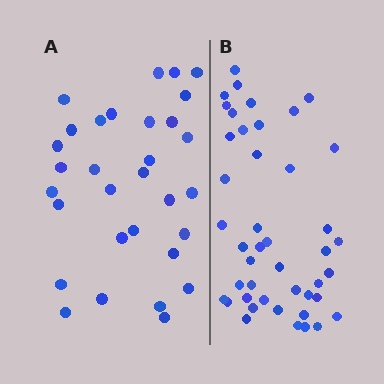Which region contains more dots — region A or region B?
Region B (the right region) has more dots.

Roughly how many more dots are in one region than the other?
Region B has approximately 15 more dots than region A.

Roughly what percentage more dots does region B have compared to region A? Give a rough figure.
About 40% more.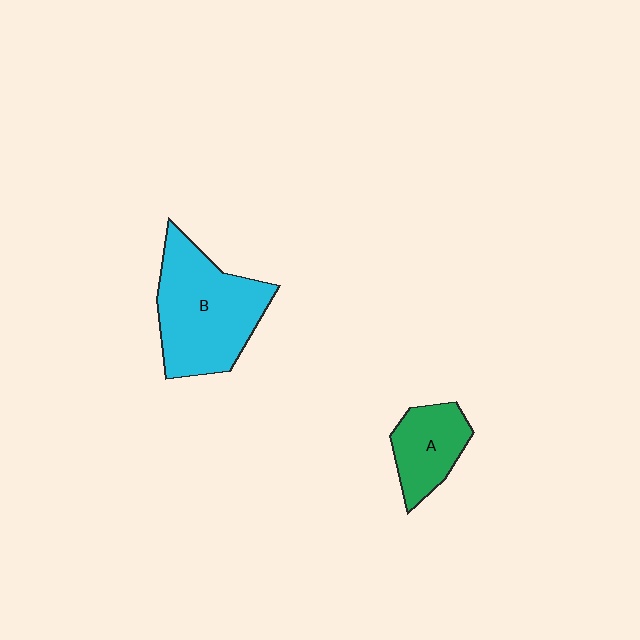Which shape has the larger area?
Shape B (cyan).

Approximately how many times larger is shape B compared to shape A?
Approximately 2.0 times.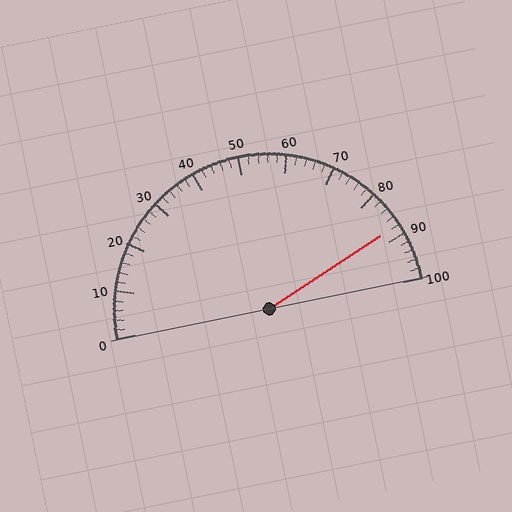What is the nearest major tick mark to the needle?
The nearest major tick mark is 90.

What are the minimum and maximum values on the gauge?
The gauge ranges from 0 to 100.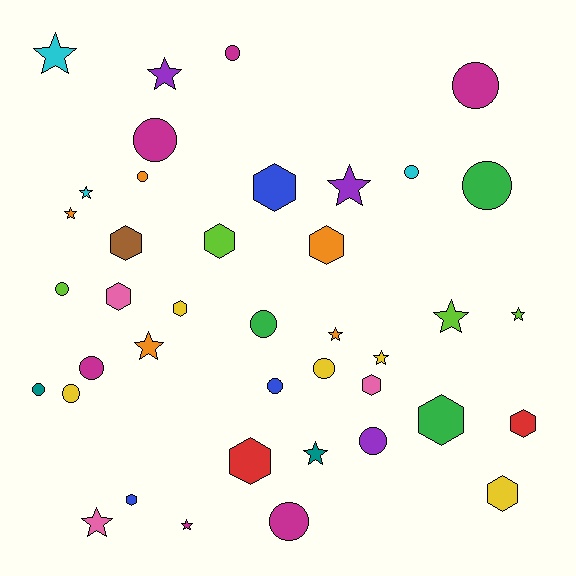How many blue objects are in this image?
There are 3 blue objects.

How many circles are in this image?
There are 15 circles.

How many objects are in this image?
There are 40 objects.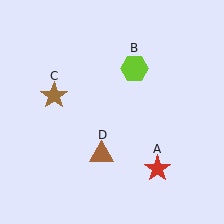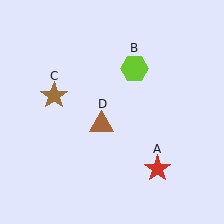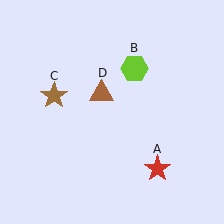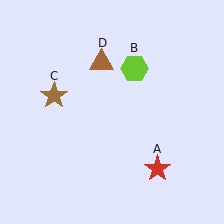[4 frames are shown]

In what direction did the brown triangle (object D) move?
The brown triangle (object D) moved up.